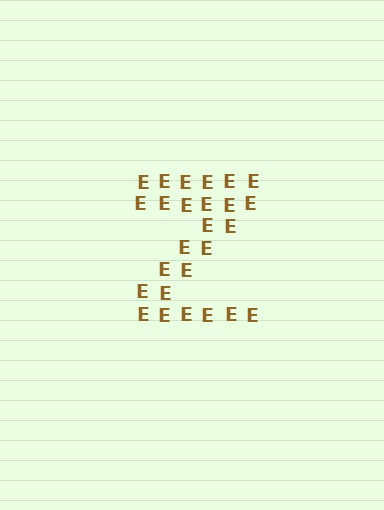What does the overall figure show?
The overall figure shows the letter Z.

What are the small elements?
The small elements are letter E's.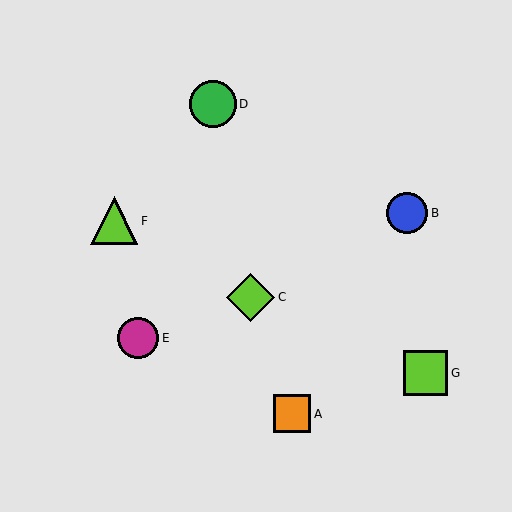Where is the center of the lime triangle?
The center of the lime triangle is at (114, 221).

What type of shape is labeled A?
Shape A is an orange square.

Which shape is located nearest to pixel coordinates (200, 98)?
The green circle (labeled D) at (213, 104) is nearest to that location.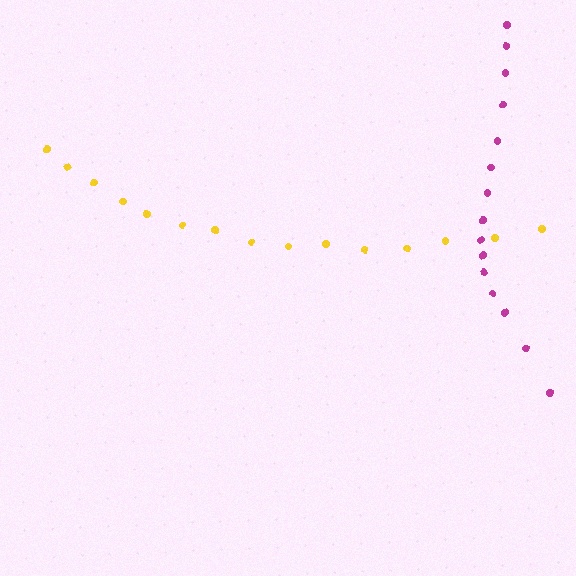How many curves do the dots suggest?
There are 2 distinct paths.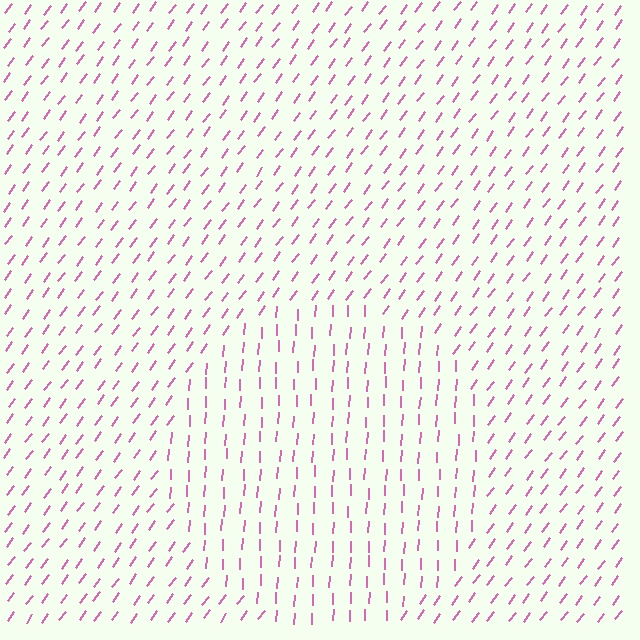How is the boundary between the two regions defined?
The boundary is defined purely by a change in line orientation (approximately 33 degrees difference). All lines are the same color and thickness.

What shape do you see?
I see a circle.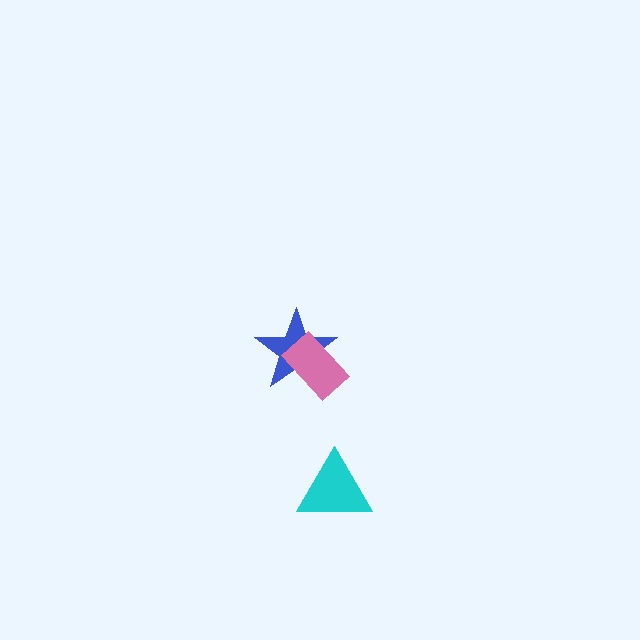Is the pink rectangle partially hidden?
No, no other shape covers it.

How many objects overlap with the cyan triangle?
0 objects overlap with the cyan triangle.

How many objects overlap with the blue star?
1 object overlaps with the blue star.